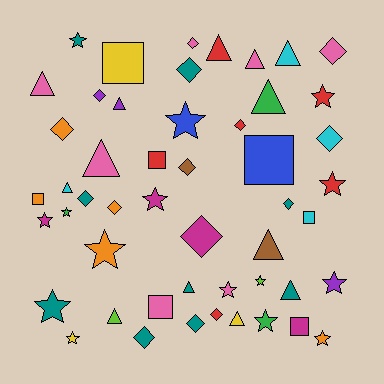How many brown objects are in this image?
There are 2 brown objects.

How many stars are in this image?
There are 15 stars.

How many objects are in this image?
There are 50 objects.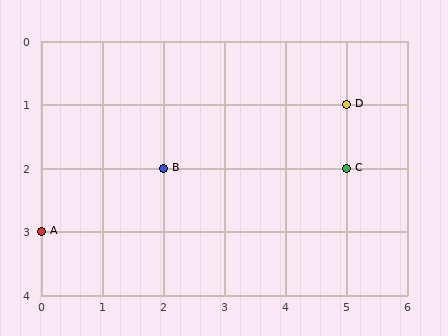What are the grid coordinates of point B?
Point B is at grid coordinates (2, 2).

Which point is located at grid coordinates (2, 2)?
Point B is at (2, 2).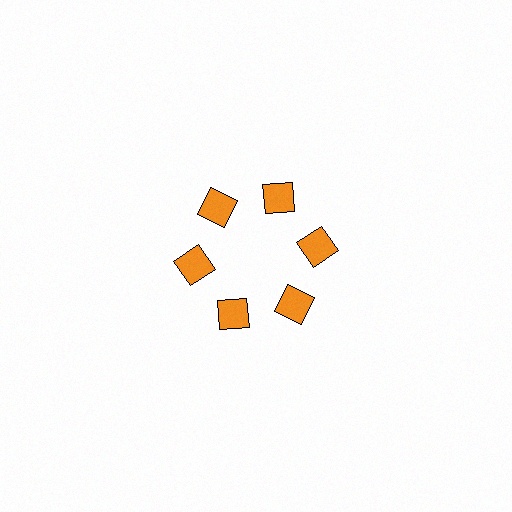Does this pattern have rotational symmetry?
Yes, this pattern has 6-fold rotational symmetry. It looks the same after rotating 60 degrees around the center.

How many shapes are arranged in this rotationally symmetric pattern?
There are 6 shapes, arranged in 6 groups of 1.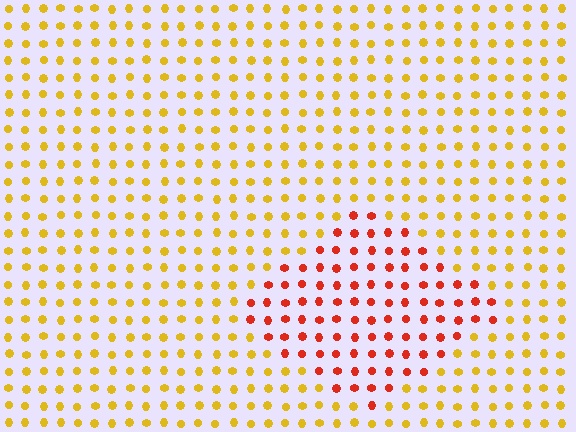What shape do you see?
I see a diamond.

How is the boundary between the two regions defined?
The boundary is defined purely by a slight shift in hue (about 44 degrees). Spacing, size, and orientation are identical on both sides.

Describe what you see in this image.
The image is filled with small yellow elements in a uniform arrangement. A diamond-shaped region is visible where the elements are tinted to a slightly different hue, forming a subtle color boundary.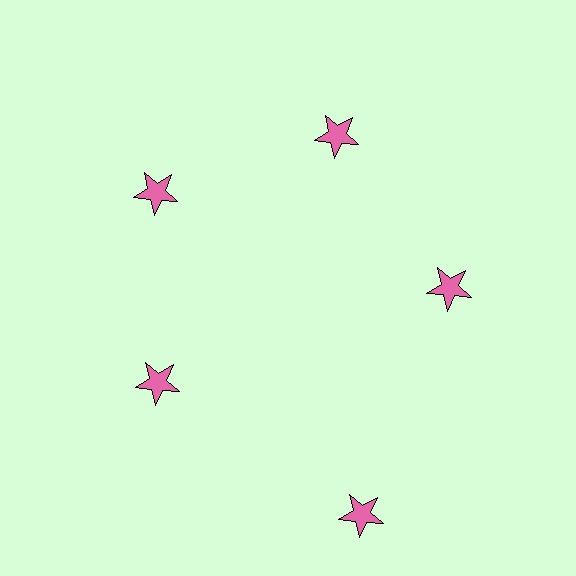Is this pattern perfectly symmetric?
No. The 5 pink stars are arranged in a ring, but one element near the 5 o'clock position is pushed outward from the center, breaking the 5-fold rotational symmetry.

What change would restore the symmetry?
The symmetry would be restored by moving it inward, back onto the ring so that all 5 stars sit at equal angles and equal distance from the center.